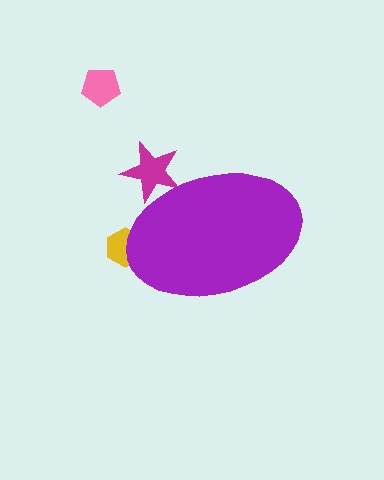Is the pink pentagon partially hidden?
No, the pink pentagon is fully visible.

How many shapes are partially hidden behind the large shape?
2 shapes are partially hidden.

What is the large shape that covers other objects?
A purple ellipse.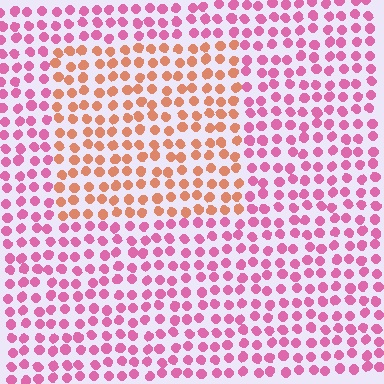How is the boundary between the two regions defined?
The boundary is defined purely by a slight shift in hue (about 50 degrees). Spacing, size, and orientation are identical on both sides.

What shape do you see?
I see a rectangle.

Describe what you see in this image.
The image is filled with small pink elements in a uniform arrangement. A rectangle-shaped region is visible where the elements are tinted to a slightly different hue, forming a subtle color boundary.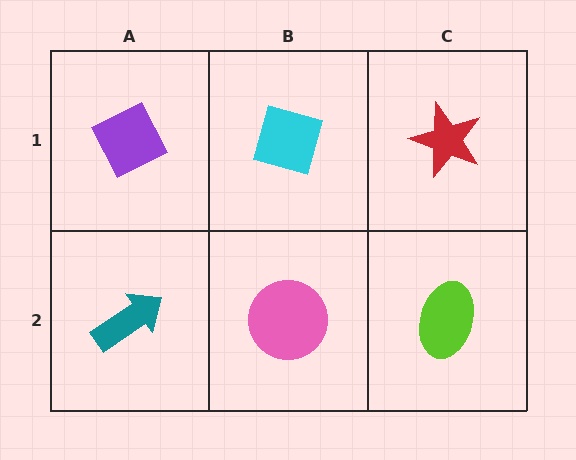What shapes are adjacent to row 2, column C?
A red star (row 1, column C), a pink circle (row 2, column B).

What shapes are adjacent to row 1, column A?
A teal arrow (row 2, column A), a cyan diamond (row 1, column B).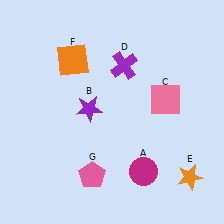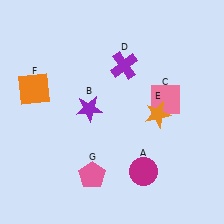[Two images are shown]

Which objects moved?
The objects that moved are: the orange star (E), the orange square (F).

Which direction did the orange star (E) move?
The orange star (E) moved up.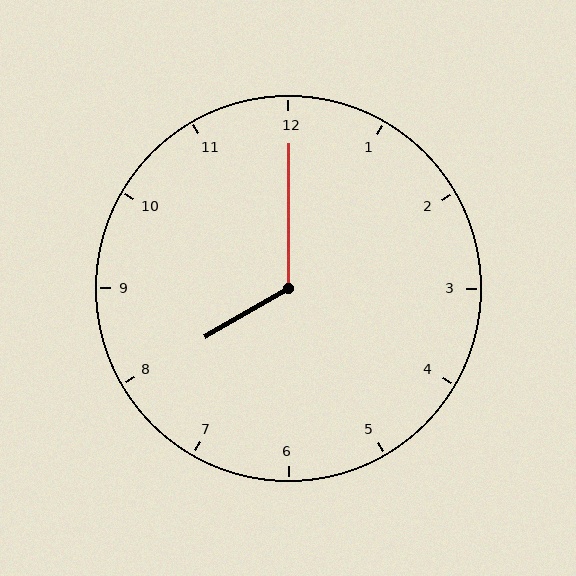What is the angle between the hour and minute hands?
Approximately 120 degrees.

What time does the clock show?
8:00.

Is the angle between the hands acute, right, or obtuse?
It is obtuse.